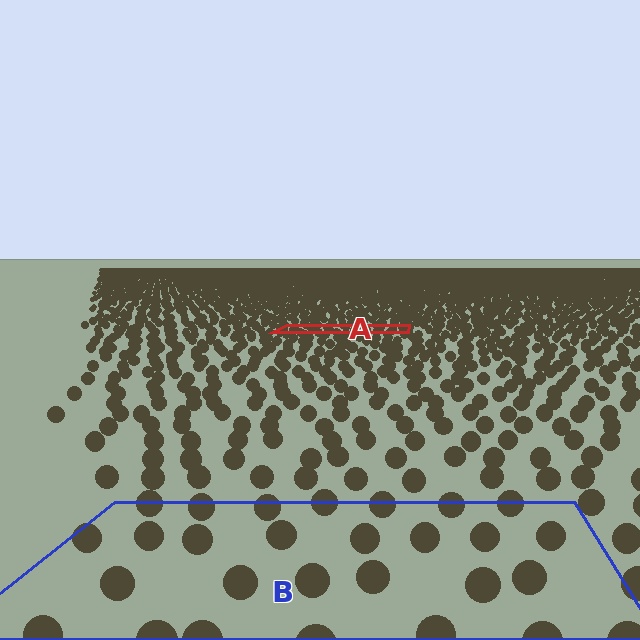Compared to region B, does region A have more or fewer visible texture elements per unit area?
Region A has more texture elements per unit area — they are packed more densely because it is farther away.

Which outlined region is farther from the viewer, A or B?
Region A is farther from the viewer — the texture elements inside it appear smaller and more densely packed.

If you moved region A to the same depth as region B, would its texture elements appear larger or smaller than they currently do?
They would appear larger. At a closer depth, the same texture elements are projected at a bigger on-screen size.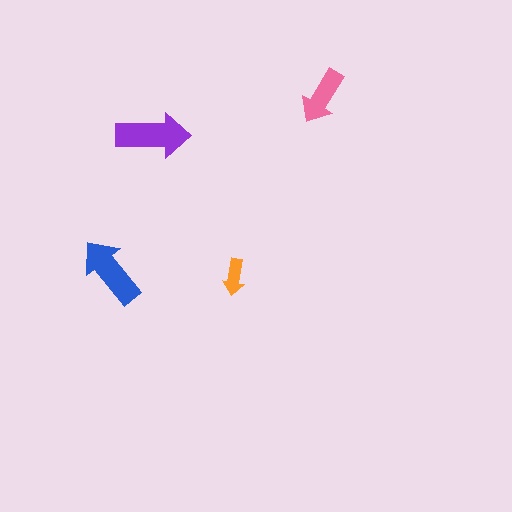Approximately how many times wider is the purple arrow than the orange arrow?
About 2 times wider.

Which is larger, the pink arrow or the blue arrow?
The blue one.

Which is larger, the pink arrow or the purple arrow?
The purple one.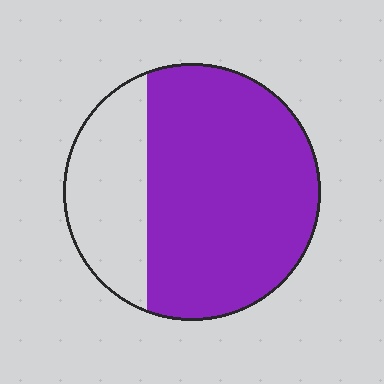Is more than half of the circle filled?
Yes.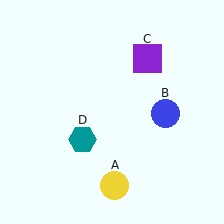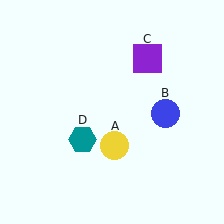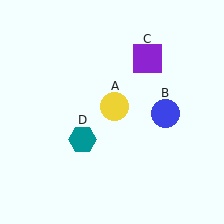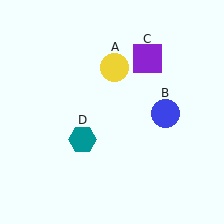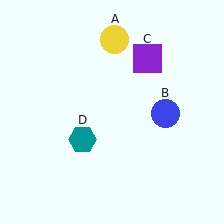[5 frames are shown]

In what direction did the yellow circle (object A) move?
The yellow circle (object A) moved up.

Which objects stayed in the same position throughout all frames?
Blue circle (object B) and purple square (object C) and teal hexagon (object D) remained stationary.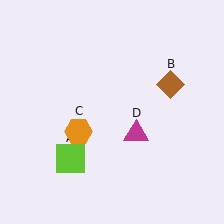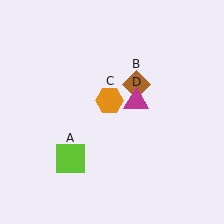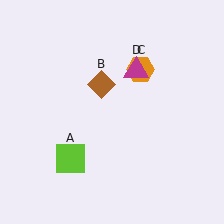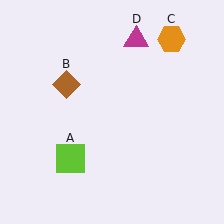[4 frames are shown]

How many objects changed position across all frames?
3 objects changed position: brown diamond (object B), orange hexagon (object C), magenta triangle (object D).